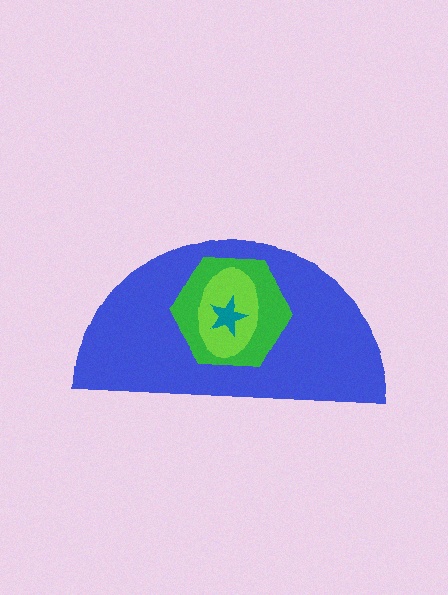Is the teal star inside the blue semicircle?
Yes.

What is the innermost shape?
The teal star.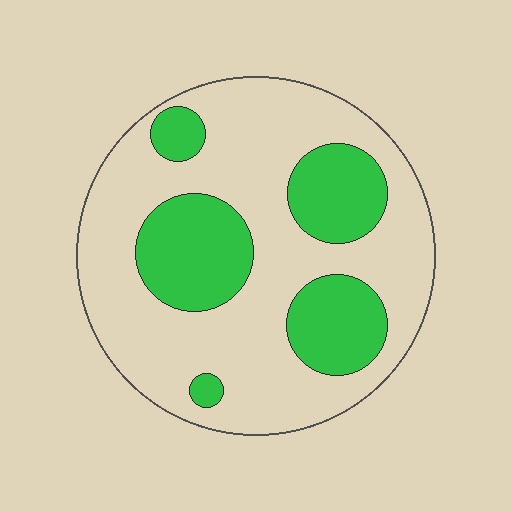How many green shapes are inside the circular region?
5.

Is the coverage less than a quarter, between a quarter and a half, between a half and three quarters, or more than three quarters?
Between a quarter and a half.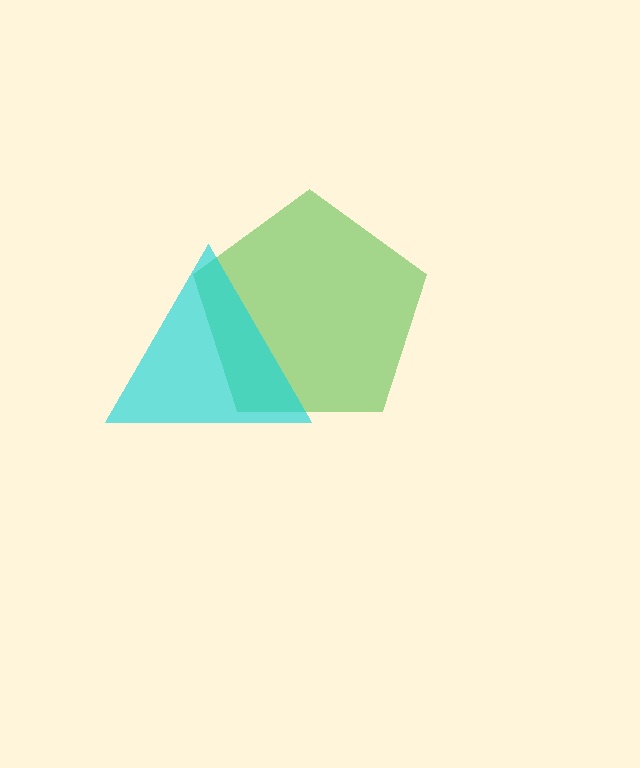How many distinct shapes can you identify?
There are 2 distinct shapes: a green pentagon, a cyan triangle.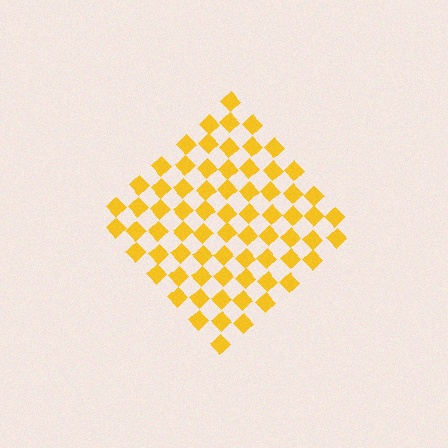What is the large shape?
The large shape is a diamond.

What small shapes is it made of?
It is made of small diamonds.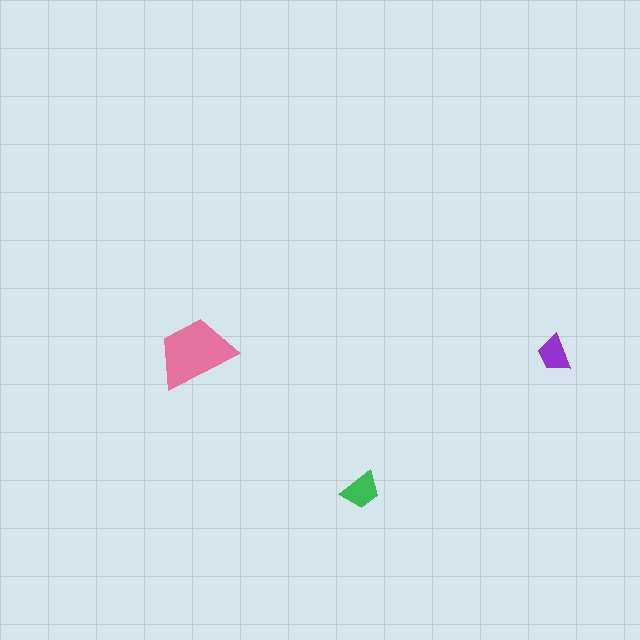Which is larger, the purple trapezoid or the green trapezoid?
The green one.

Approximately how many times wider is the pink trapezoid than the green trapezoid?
About 2 times wider.